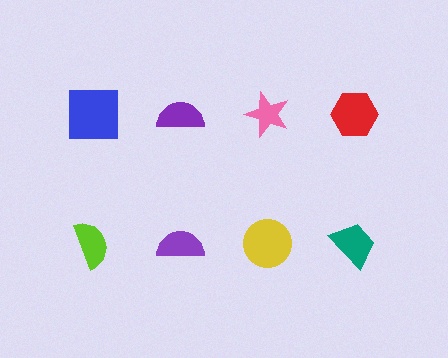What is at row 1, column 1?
A blue square.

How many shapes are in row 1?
4 shapes.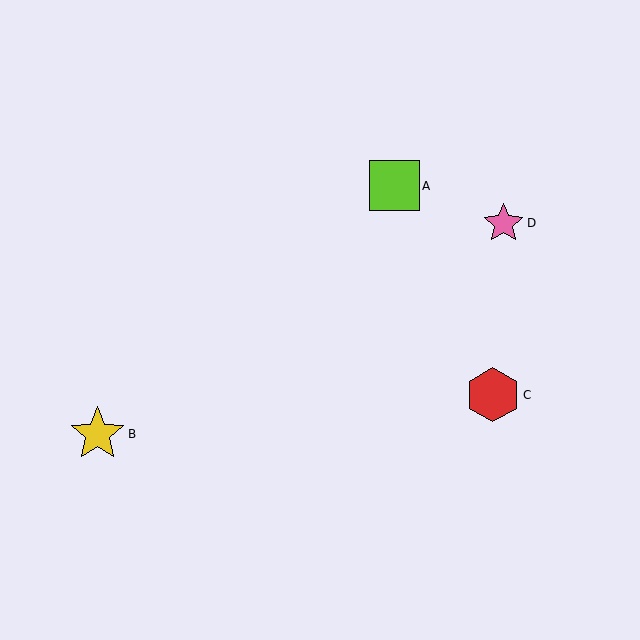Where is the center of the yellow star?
The center of the yellow star is at (98, 434).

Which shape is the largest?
The yellow star (labeled B) is the largest.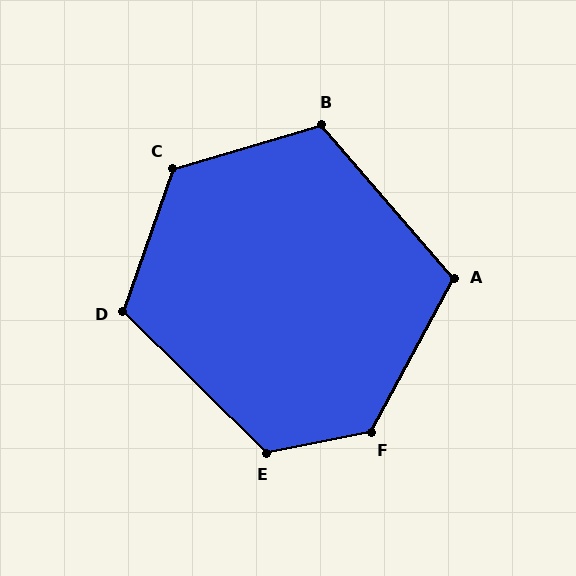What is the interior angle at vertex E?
Approximately 124 degrees (obtuse).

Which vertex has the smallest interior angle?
A, at approximately 111 degrees.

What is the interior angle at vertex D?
Approximately 116 degrees (obtuse).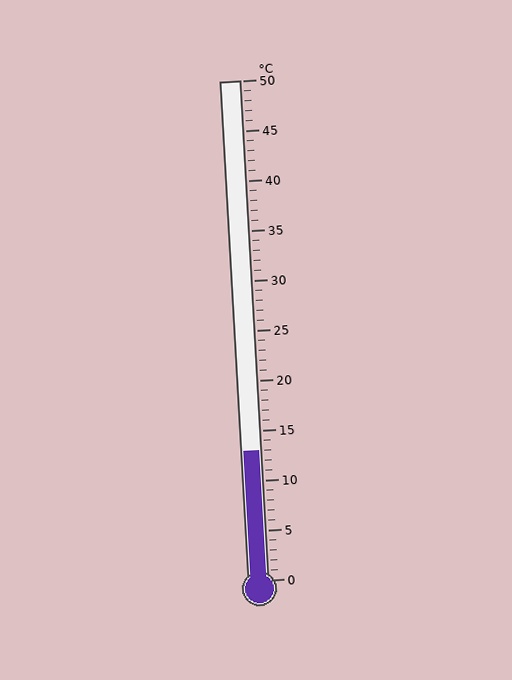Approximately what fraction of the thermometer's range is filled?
The thermometer is filled to approximately 25% of its range.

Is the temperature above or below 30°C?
The temperature is below 30°C.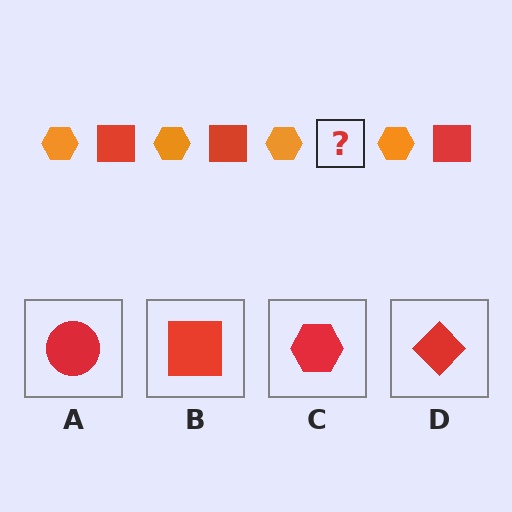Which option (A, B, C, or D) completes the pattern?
B.